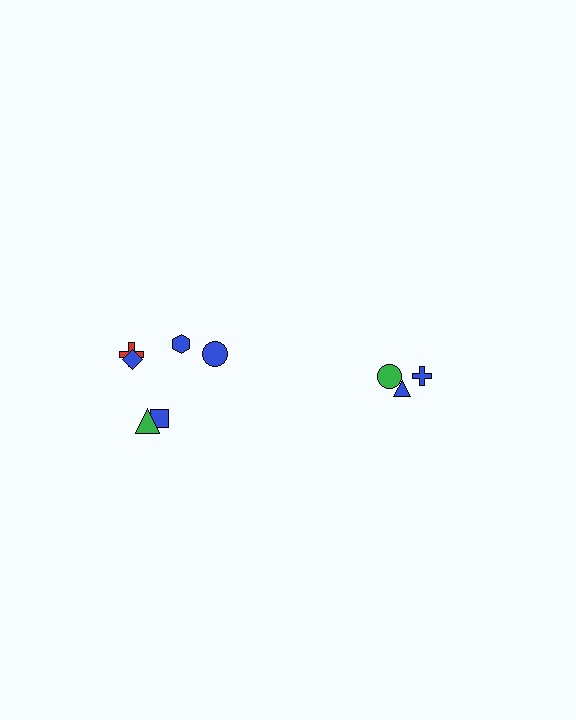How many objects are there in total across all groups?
There are 9 objects.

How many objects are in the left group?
There are 6 objects.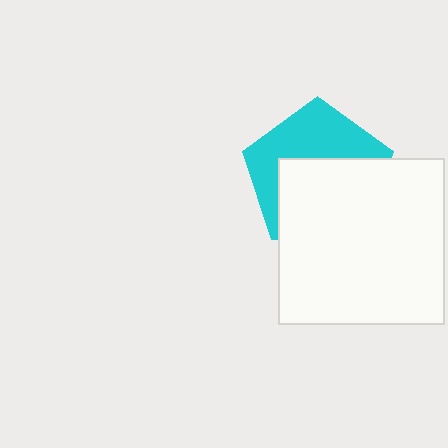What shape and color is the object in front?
The object in front is a white square.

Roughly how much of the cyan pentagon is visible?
A small part of it is visible (roughly 45%).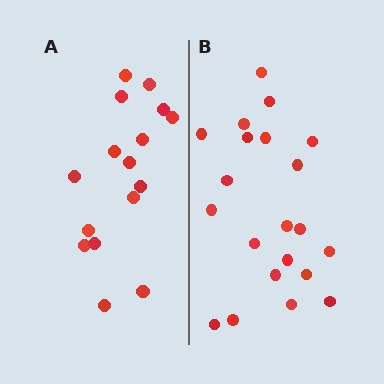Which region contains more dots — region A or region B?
Region B (the right region) has more dots.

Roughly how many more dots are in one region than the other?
Region B has about 5 more dots than region A.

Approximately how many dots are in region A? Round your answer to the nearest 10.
About 20 dots. (The exact count is 16, which rounds to 20.)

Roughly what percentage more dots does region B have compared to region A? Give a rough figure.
About 30% more.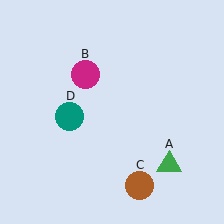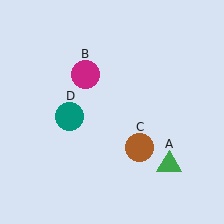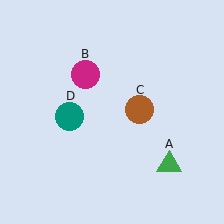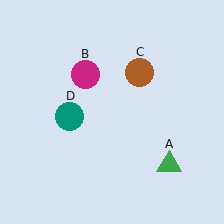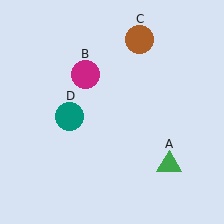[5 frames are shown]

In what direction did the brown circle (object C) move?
The brown circle (object C) moved up.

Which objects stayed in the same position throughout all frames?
Green triangle (object A) and magenta circle (object B) and teal circle (object D) remained stationary.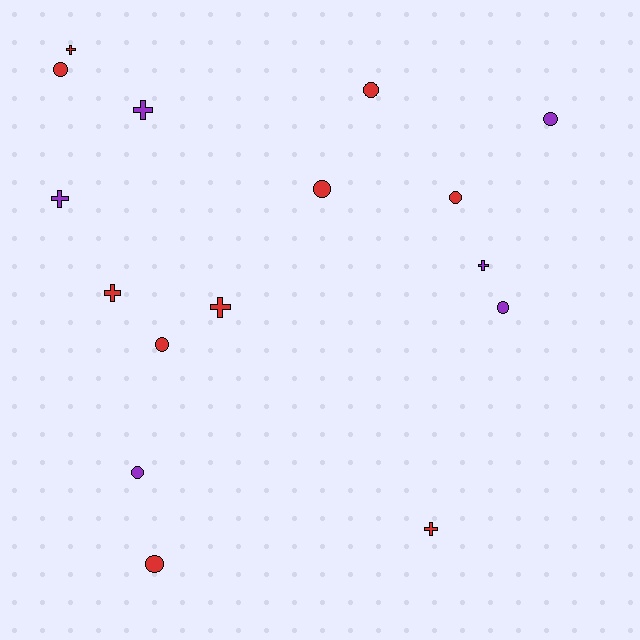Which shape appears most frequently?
Circle, with 9 objects.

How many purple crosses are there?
There are 3 purple crosses.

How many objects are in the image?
There are 16 objects.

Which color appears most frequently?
Red, with 10 objects.